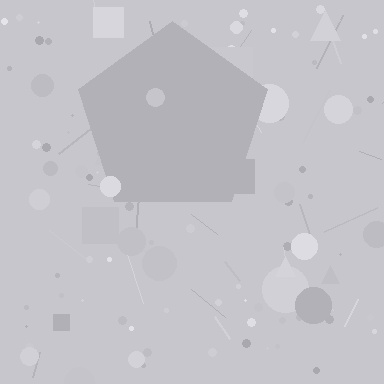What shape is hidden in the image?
A pentagon is hidden in the image.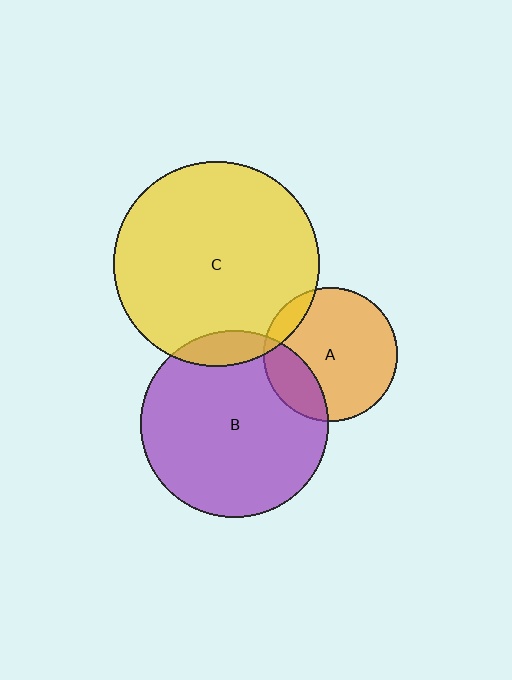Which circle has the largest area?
Circle C (yellow).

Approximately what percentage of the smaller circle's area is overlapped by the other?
Approximately 10%.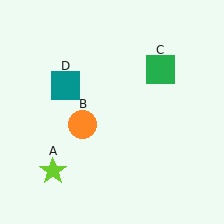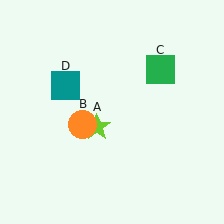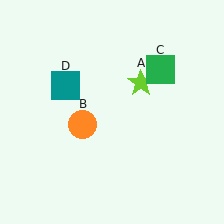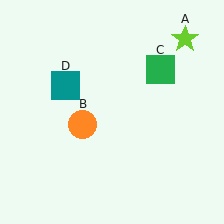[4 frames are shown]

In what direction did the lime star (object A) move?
The lime star (object A) moved up and to the right.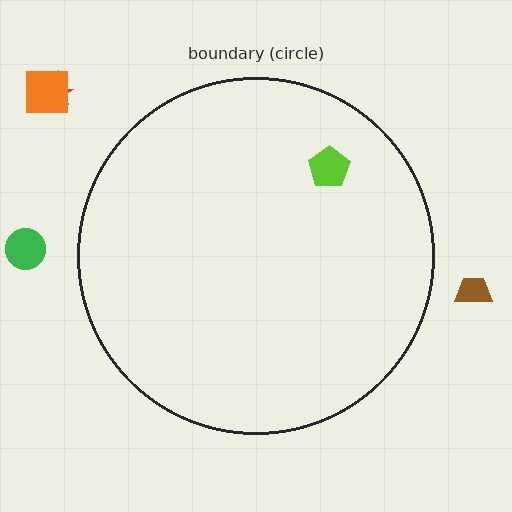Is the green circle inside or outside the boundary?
Outside.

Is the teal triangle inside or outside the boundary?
Outside.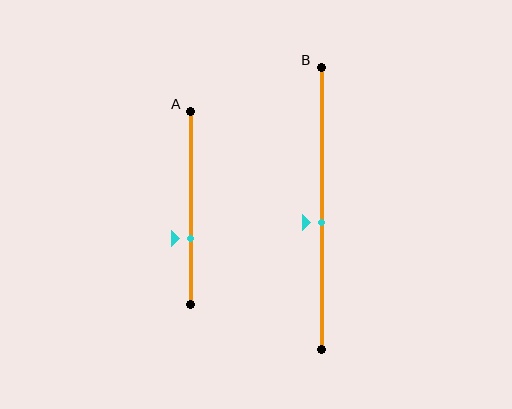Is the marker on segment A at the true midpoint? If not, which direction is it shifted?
No, the marker on segment A is shifted downward by about 16% of the segment length.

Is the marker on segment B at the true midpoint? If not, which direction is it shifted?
No, the marker on segment B is shifted downward by about 5% of the segment length.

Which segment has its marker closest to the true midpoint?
Segment B has its marker closest to the true midpoint.